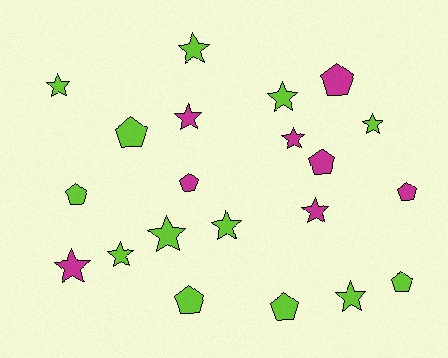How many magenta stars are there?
There are 4 magenta stars.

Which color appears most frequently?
Lime, with 13 objects.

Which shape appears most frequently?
Star, with 12 objects.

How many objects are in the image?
There are 21 objects.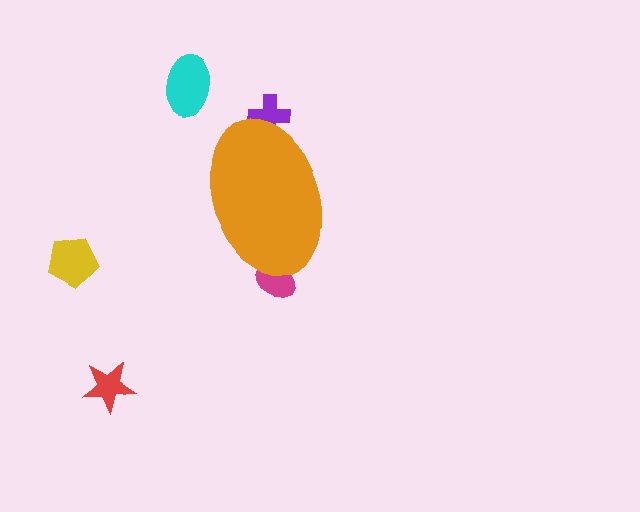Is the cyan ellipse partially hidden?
No, the cyan ellipse is fully visible.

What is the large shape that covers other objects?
An orange ellipse.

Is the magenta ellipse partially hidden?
Yes, the magenta ellipse is partially hidden behind the orange ellipse.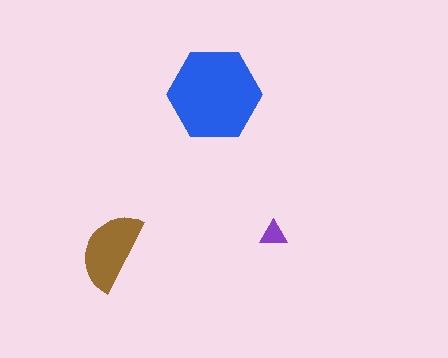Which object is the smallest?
The purple triangle.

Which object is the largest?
The blue hexagon.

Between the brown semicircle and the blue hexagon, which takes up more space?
The blue hexagon.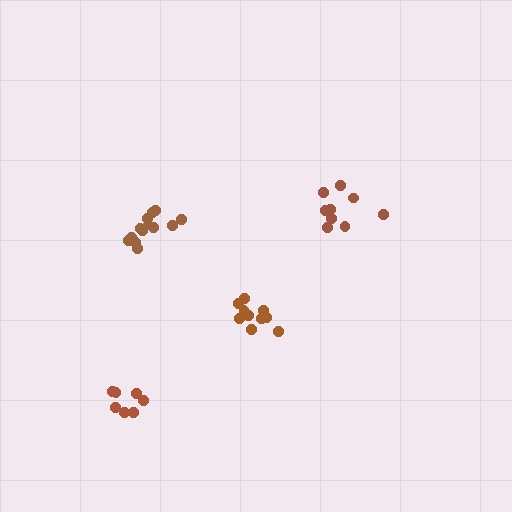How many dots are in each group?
Group 1: 9 dots, Group 2: 13 dots, Group 3: 7 dots, Group 4: 10 dots (39 total).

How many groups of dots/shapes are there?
There are 4 groups.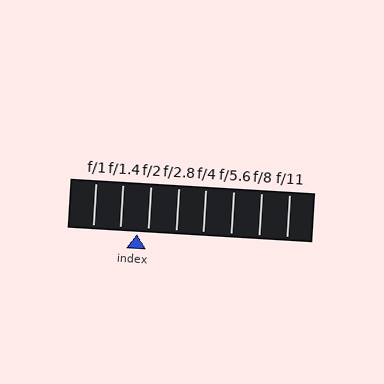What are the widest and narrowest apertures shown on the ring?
The widest aperture shown is f/1 and the narrowest is f/11.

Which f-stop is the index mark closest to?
The index mark is closest to f/2.